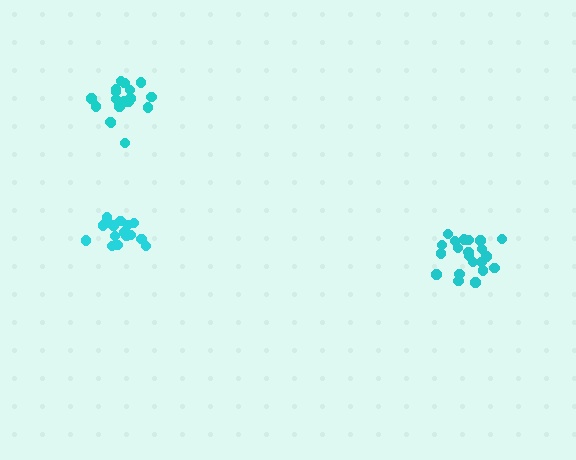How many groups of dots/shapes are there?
There are 3 groups.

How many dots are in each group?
Group 1: 16 dots, Group 2: 21 dots, Group 3: 18 dots (55 total).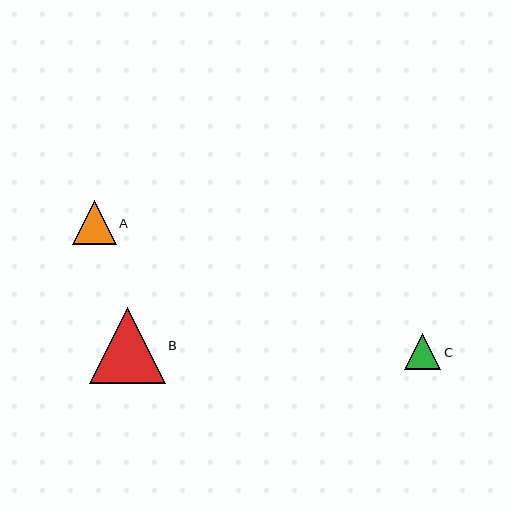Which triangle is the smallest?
Triangle C is the smallest with a size of approximately 36 pixels.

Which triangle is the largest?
Triangle B is the largest with a size of approximately 76 pixels.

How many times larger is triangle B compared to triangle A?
Triangle B is approximately 1.8 times the size of triangle A.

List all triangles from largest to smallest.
From largest to smallest: B, A, C.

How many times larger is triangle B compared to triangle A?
Triangle B is approximately 1.8 times the size of triangle A.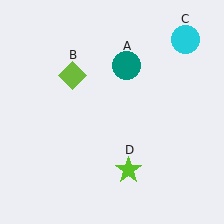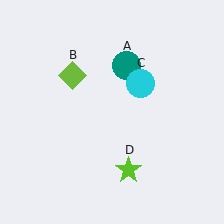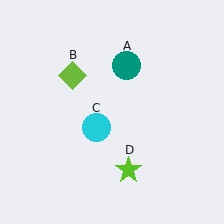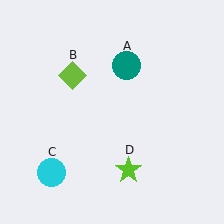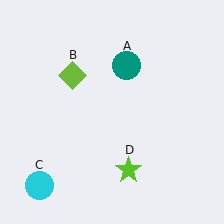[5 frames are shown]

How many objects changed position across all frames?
1 object changed position: cyan circle (object C).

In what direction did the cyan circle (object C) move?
The cyan circle (object C) moved down and to the left.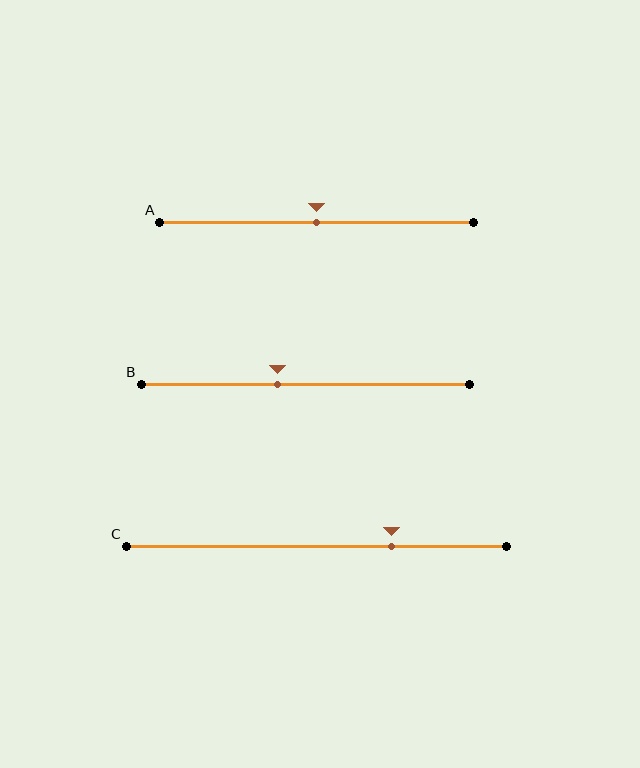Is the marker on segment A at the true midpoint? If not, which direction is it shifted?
Yes, the marker on segment A is at the true midpoint.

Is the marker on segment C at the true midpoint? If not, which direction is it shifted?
No, the marker on segment C is shifted to the right by about 20% of the segment length.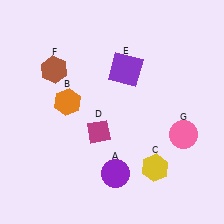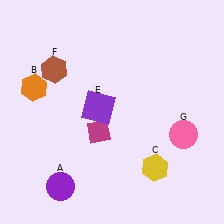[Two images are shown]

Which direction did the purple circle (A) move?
The purple circle (A) moved left.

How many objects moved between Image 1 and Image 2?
3 objects moved between the two images.